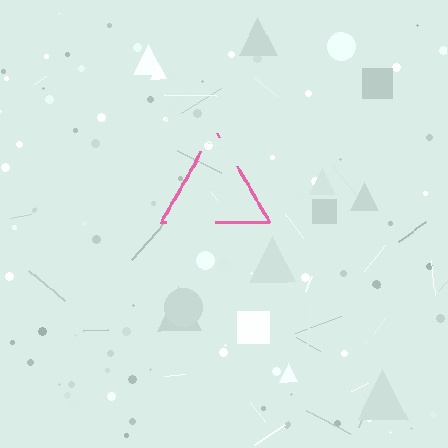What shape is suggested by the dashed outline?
The dashed outline suggests a triangle.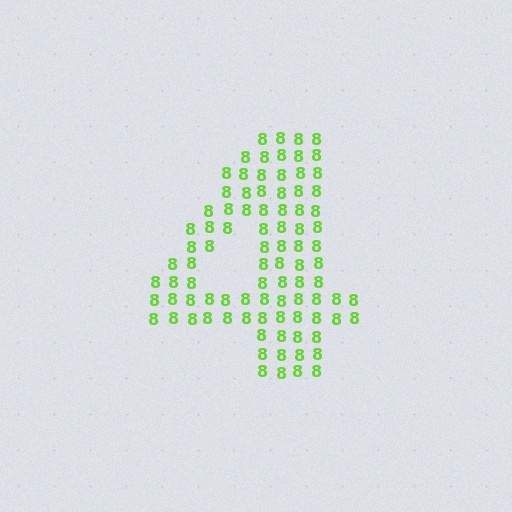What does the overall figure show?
The overall figure shows the digit 4.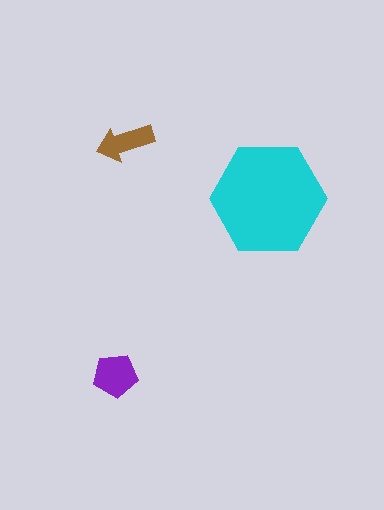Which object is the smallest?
The brown arrow.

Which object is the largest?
The cyan hexagon.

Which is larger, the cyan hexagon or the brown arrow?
The cyan hexagon.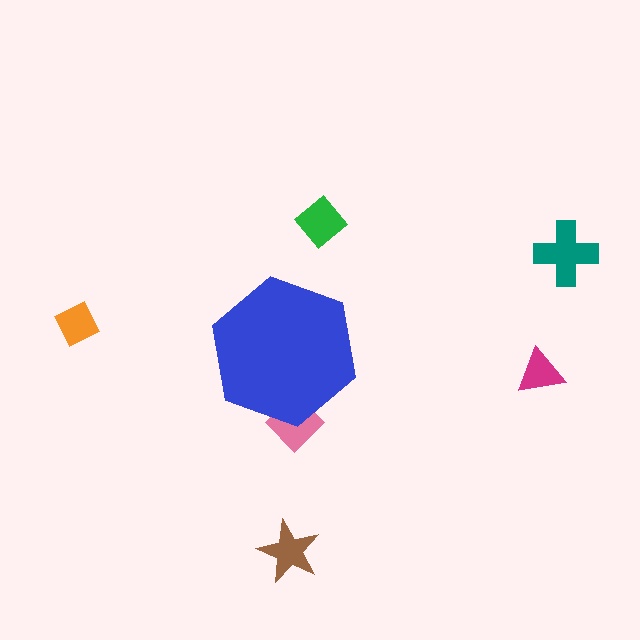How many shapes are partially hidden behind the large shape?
1 shape is partially hidden.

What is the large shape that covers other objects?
A blue hexagon.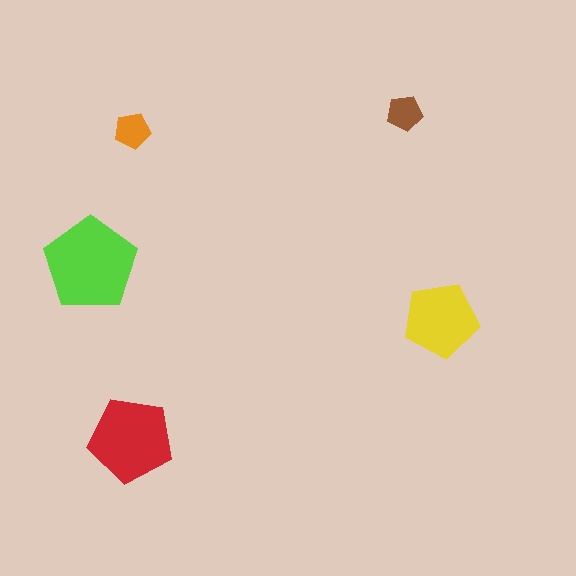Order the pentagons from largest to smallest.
the lime one, the red one, the yellow one, the orange one, the brown one.